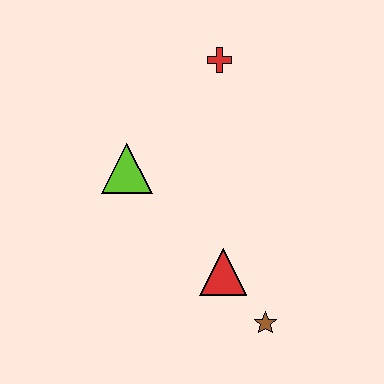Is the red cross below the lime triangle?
No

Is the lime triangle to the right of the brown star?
No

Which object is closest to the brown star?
The red triangle is closest to the brown star.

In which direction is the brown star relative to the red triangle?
The brown star is below the red triangle.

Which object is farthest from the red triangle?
The red cross is farthest from the red triangle.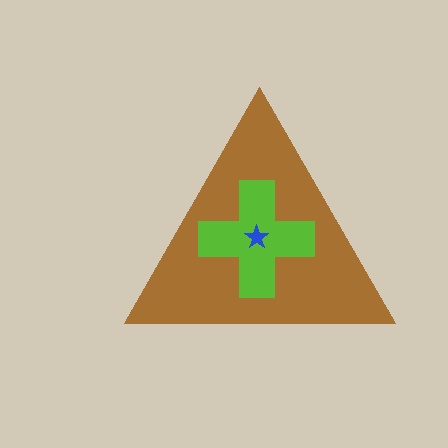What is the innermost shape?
The blue star.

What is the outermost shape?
The brown triangle.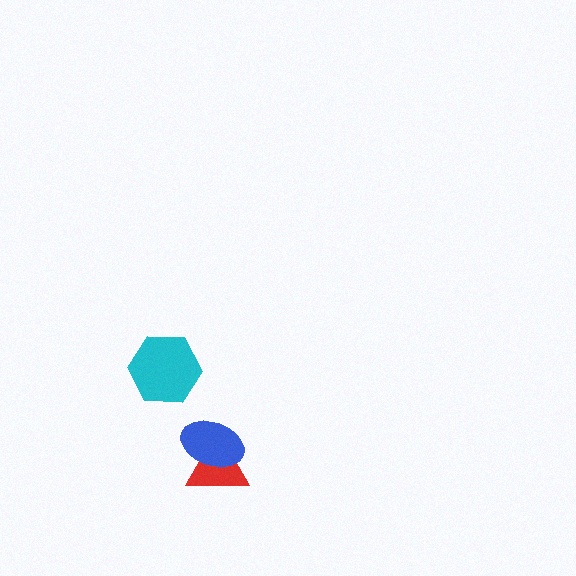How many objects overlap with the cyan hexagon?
0 objects overlap with the cyan hexagon.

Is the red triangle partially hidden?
Yes, it is partially covered by another shape.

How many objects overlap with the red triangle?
1 object overlaps with the red triangle.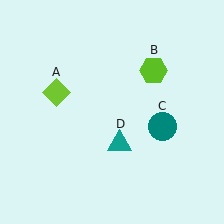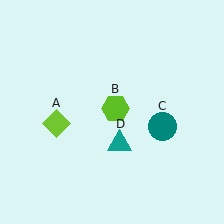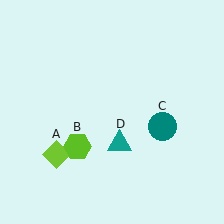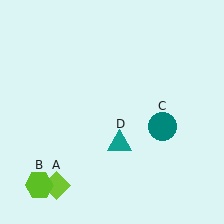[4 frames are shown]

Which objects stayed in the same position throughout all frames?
Teal circle (object C) and teal triangle (object D) remained stationary.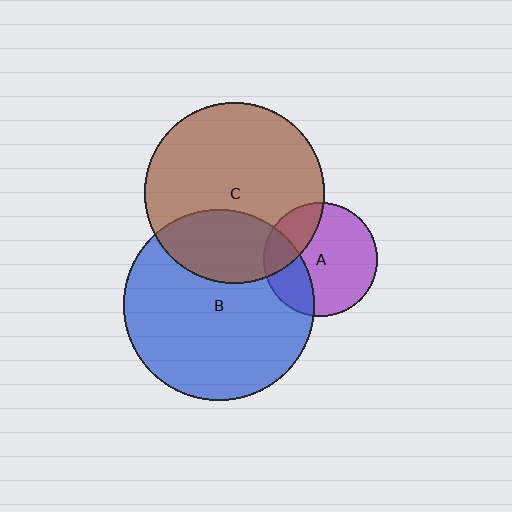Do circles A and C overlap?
Yes.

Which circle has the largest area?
Circle B (blue).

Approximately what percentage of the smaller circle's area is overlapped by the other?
Approximately 25%.